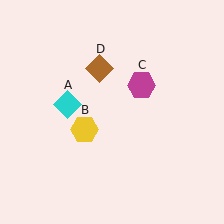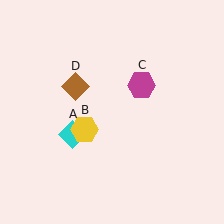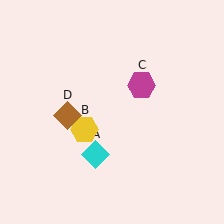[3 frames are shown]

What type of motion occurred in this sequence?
The cyan diamond (object A), brown diamond (object D) rotated counterclockwise around the center of the scene.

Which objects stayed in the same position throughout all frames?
Yellow hexagon (object B) and magenta hexagon (object C) remained stationary.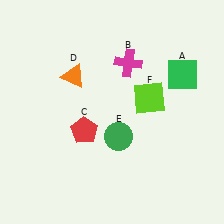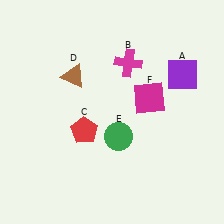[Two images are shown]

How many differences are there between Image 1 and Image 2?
There are 3 differences between the two images.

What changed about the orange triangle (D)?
In Image 1, D is orange. In Image 2, it changed to brown.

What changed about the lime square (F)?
In Image 1, F is lime. In Image 2, it changed to magenta.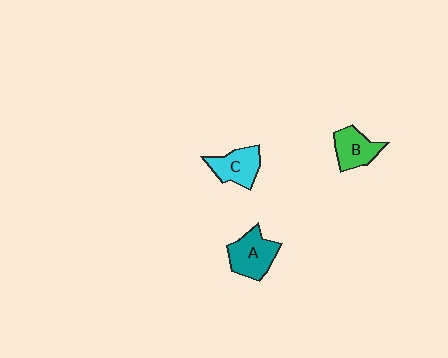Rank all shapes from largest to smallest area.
From largest to smallest: A (teal), C (cyan), B (green).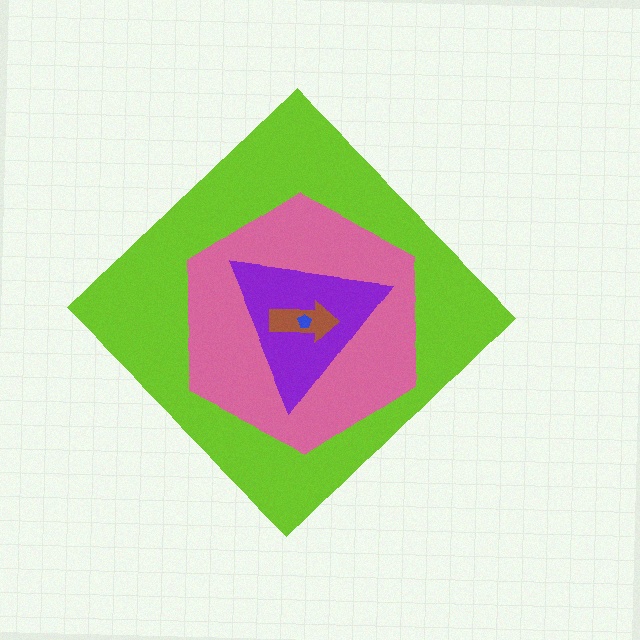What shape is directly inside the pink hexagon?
The purple triangle.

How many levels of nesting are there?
5.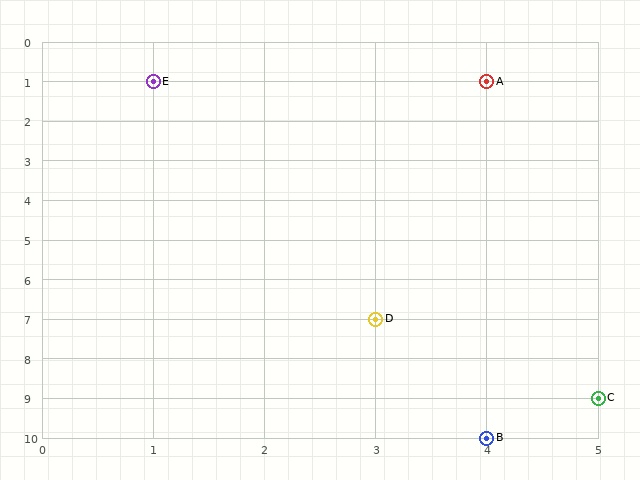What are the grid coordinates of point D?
Point D is at grid coordinates (3, 7).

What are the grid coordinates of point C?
Point C is at grid coordinates (5, 9).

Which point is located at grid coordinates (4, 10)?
Point B is at (4, 10).